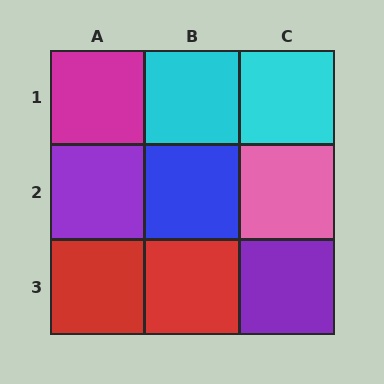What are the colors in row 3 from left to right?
Red, red, purple.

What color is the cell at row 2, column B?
Blue.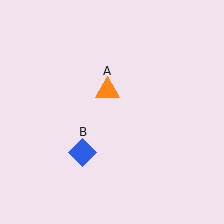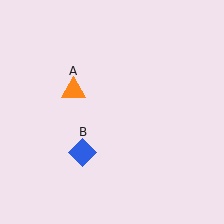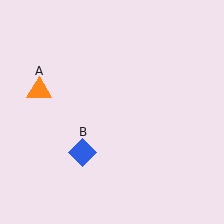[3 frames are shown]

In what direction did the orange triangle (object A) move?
The orange triangle (object A) moved left.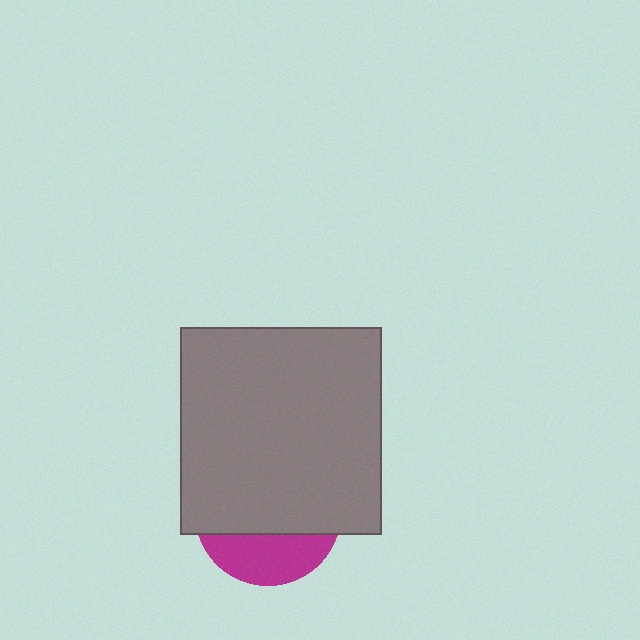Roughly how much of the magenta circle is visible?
A small part of it is visible (roughly 31%).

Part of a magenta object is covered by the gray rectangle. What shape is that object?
It is a circle.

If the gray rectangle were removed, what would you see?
You would see the complete magenta circle.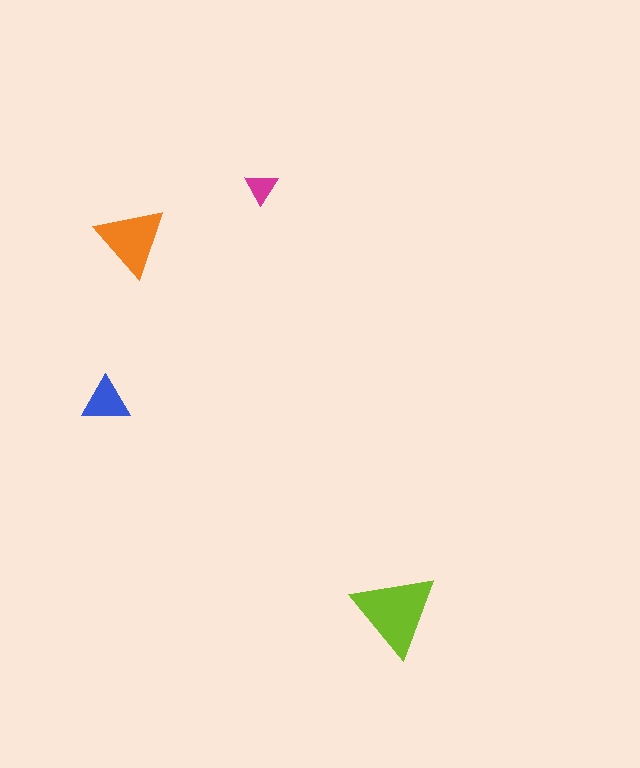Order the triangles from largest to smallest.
the lime one, the orange one, the blue one, the magenta one.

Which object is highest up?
The magenta triangle is topmost.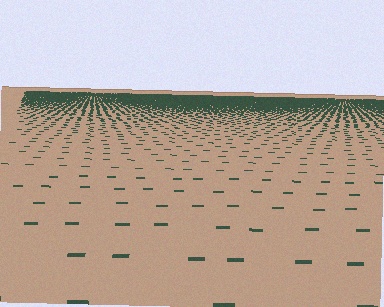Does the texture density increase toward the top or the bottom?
Density increases toward the top.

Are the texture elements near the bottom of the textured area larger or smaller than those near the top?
Larger. Near the bottom, elements are closer to the viewer and appear at a bigger on-screen size.